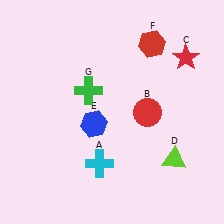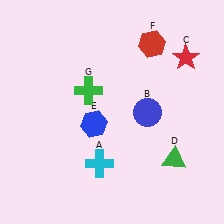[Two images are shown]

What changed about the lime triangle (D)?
In Image 1, D is lime. In Image 2, it changed to green.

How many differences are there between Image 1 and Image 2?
There are 2 differences between the two images.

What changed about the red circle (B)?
In Image 1, B is red. In Image 2, it changed to blue.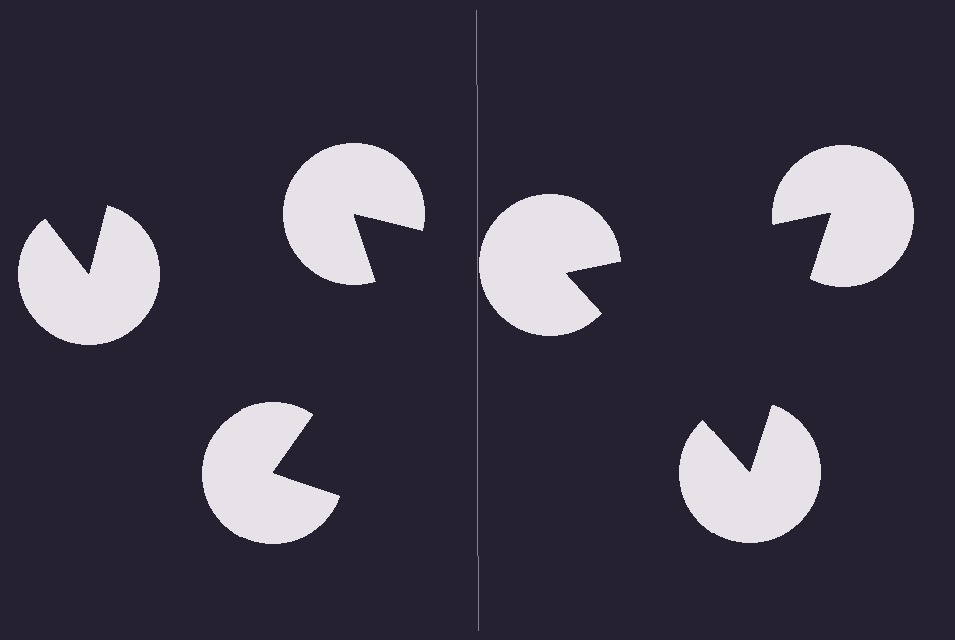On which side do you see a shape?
An illusory triangle appears on the right side. On the left side the wedge cuts are rotated, so no coherent shape forms.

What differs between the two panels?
The pac-man discs are positioned identically on both sides; only the wedge orientations differ. On the right they align to a triangle; on the left they are misaligned.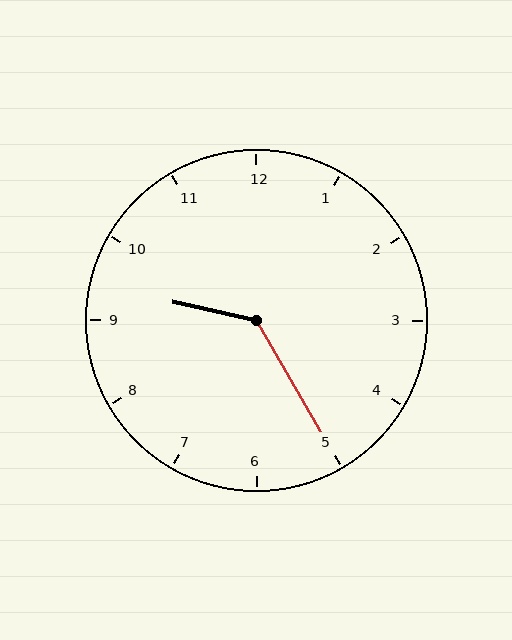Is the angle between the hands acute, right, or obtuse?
It is obtuse.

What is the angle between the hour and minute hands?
Approximately 132 degrees.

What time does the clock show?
9:25.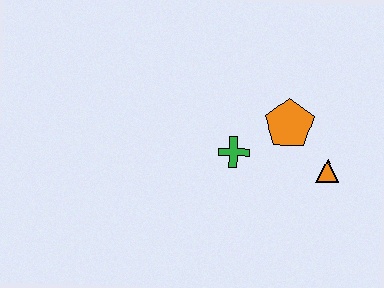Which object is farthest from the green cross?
The orange triangle is farthest from the green cross.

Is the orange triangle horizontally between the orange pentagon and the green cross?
No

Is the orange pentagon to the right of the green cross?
Yes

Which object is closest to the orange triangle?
The orange pentagon is closest to the orange triangle.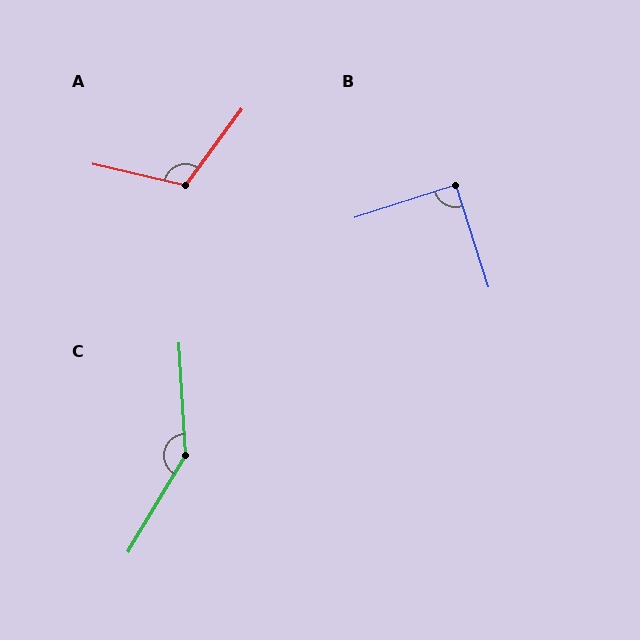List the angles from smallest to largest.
B (90°), A (113°), C (146°).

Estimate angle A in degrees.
Approximately 113 degrees.